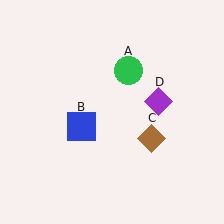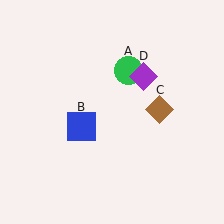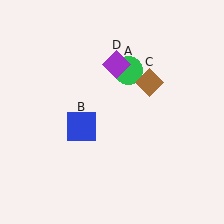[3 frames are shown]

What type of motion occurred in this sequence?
The brown diamond (object C), purple diamond (object D) rotated counterclockwise around the center of the scene.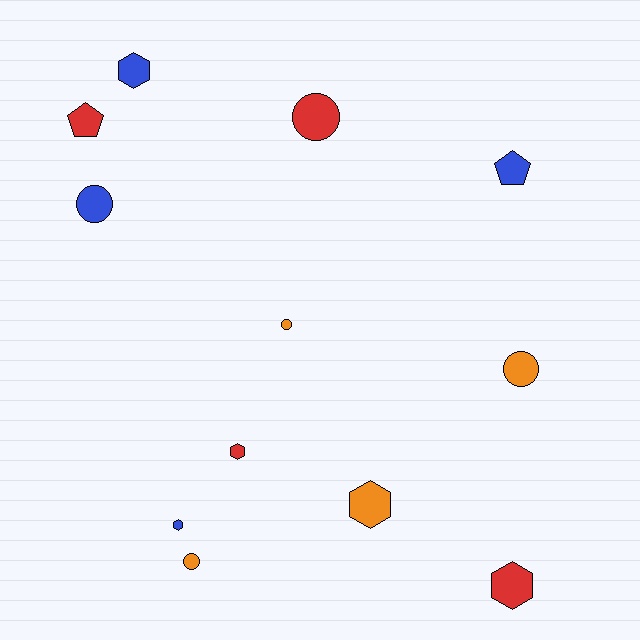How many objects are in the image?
There are 12 objects.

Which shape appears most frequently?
Circle, with 5 objects.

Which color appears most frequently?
Orange, with 4 objects.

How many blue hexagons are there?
There are 2 blue hexagons.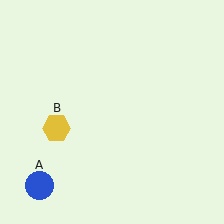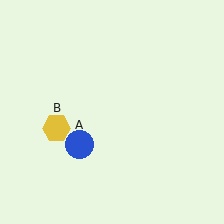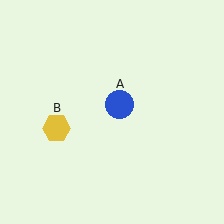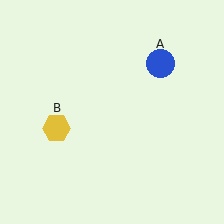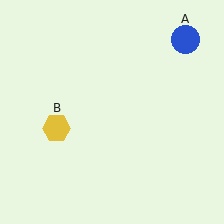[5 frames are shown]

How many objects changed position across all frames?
1 object changed position: blue circle (object A).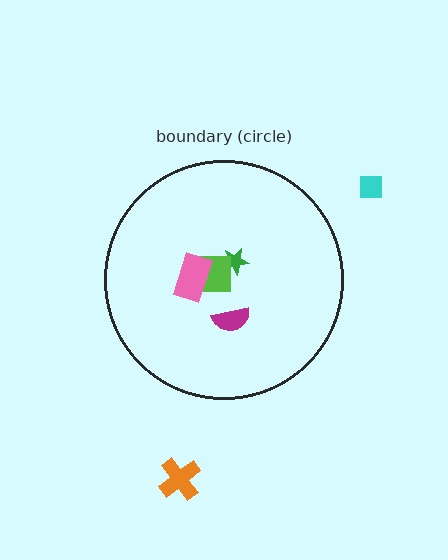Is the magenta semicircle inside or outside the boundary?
Inside.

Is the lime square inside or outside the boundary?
Inside.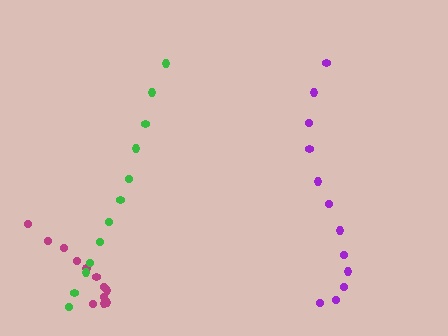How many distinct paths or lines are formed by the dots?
There are 3 distinct paths.